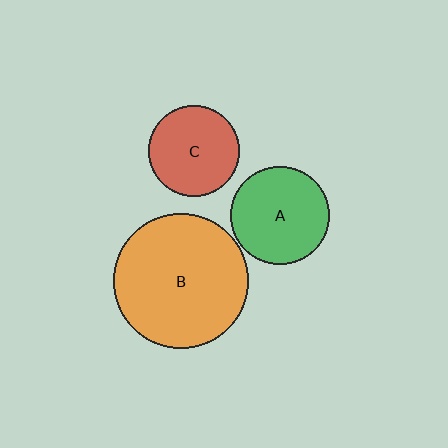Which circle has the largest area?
Circle B (orange).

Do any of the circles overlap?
No, none of the circles overlap.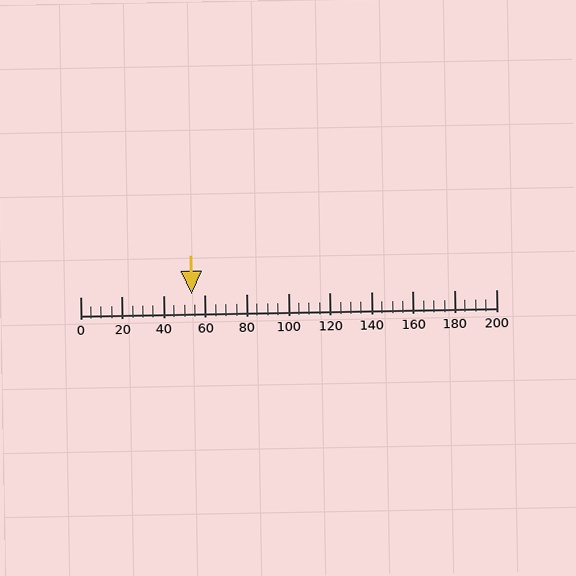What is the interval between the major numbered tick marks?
The major tick marks are spaced 20 units apart.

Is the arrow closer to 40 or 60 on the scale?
The arrow is closer to 60.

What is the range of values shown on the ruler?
The ruler shows values from 0 to 200.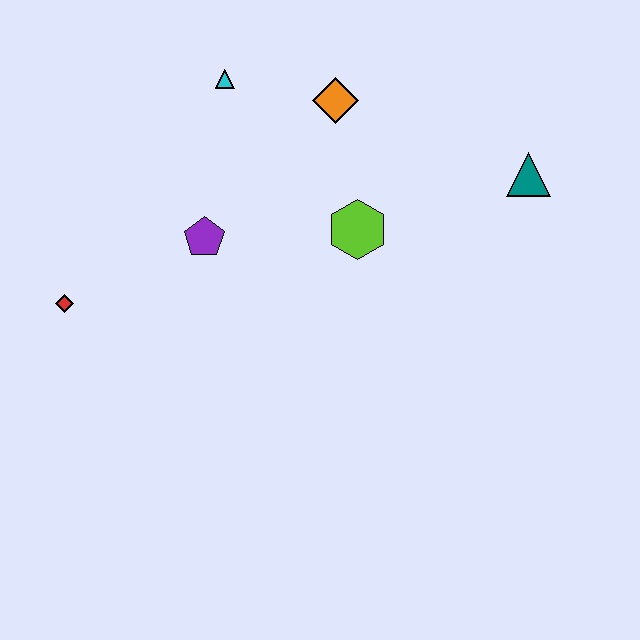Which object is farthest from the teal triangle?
The red diamond is farthest from the teal triangle.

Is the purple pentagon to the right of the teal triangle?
No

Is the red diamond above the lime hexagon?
No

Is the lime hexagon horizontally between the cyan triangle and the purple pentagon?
No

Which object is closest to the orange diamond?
The cyan triangle is closest to the orange diamond.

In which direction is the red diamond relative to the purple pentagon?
The red diamond is to the left of the purple pentagon.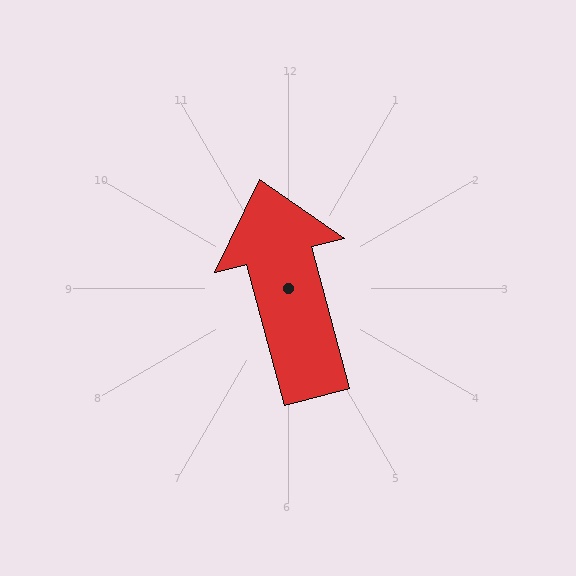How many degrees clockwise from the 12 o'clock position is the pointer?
Approximately 345 degrees.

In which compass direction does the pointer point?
North.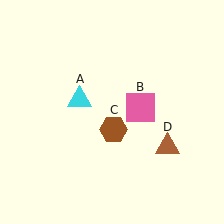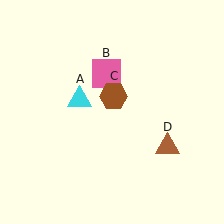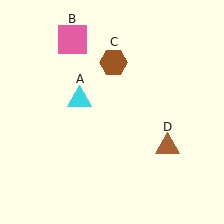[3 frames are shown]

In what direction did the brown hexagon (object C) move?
The brown hexagon (object C) moved up.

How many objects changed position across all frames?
2 objects changed position: pink square (object B), brown hexagon (object C).